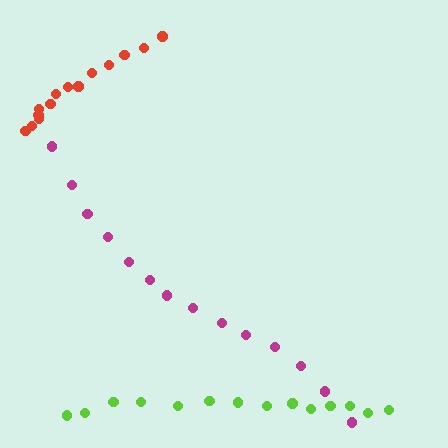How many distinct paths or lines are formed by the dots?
There are 3 distinct paths.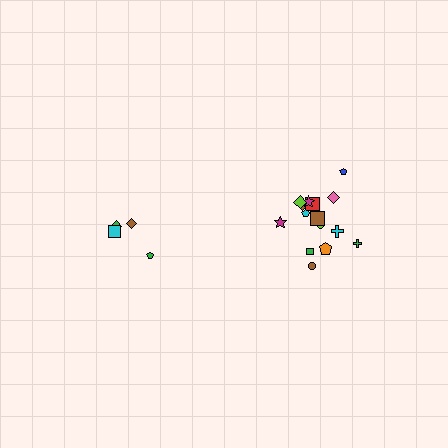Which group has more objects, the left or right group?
The right group.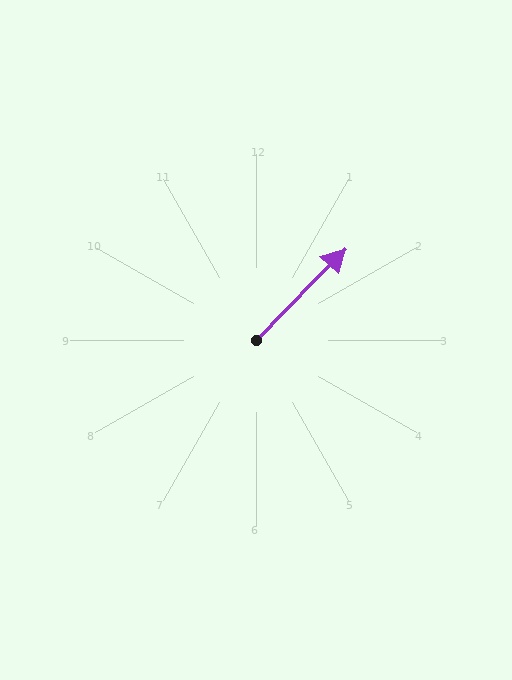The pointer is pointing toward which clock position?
Roughly 1 o'clock.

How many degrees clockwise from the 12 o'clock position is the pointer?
Approximately 44 degrees.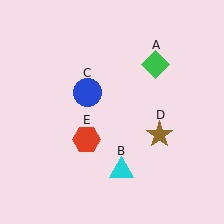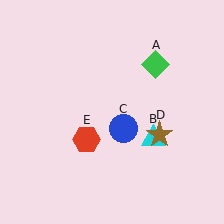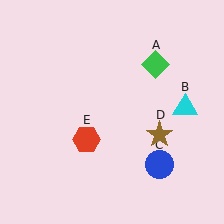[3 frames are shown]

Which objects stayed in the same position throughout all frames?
Green diamond (object A) and brown star (object D) and red hexagon (object E) remained stationary.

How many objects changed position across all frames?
2 objects changed position: cyan triangle (object B), blue circle (object C).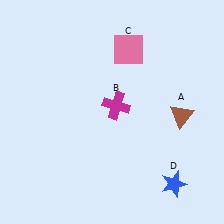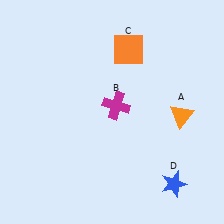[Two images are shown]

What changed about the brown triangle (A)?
In Image 1, A is brown. In Image 2, it changed to orange.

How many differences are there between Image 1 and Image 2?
There are 2 differences between the two images.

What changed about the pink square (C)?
In Image 1, C is pink. In Image 2, it changed to orange.